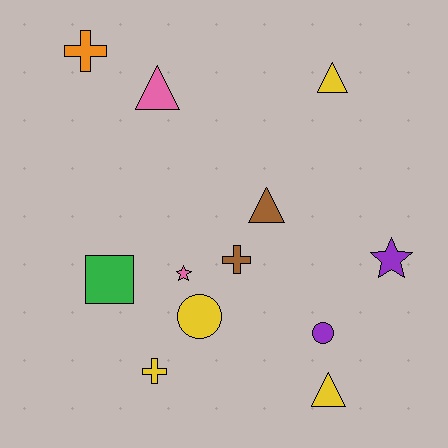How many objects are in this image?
There are 12 objects.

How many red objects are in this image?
There are no red objects.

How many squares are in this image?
There is 1 square.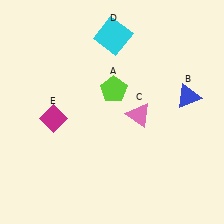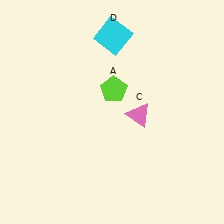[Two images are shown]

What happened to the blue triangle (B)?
The blue triangle (B) was removed in Image 2. It was in the top-right area of Image 1.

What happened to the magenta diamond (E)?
The magenta diamond (E) was removed in Image 2. It was in the bottom-left area of Image 1.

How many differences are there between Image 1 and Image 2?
There are 2 differences between the two images.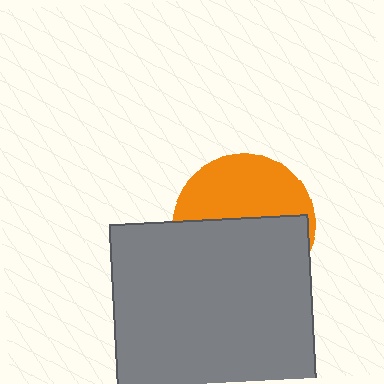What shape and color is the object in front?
The object in front is a gray rectangle.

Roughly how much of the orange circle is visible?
A small part of it is visible (roughly 44%).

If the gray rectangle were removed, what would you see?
You would see the complete orange circle.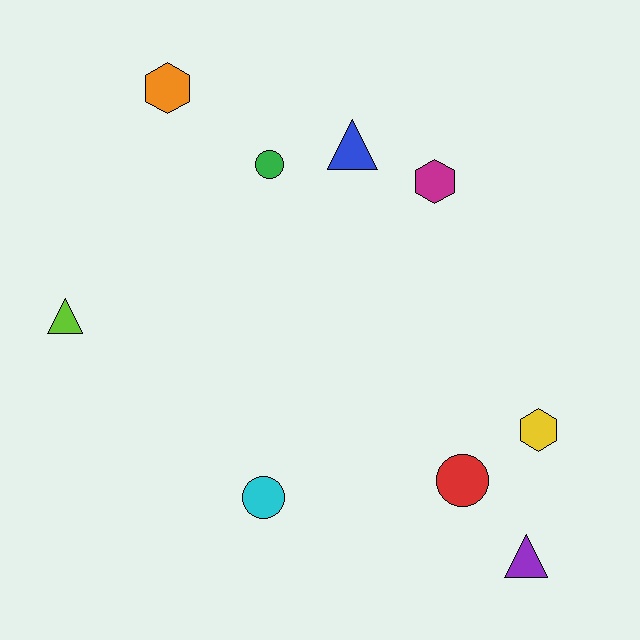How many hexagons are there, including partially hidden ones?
There are 3 hexagons.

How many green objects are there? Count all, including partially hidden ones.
There is 1 green object.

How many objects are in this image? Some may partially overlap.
There are 9 objects.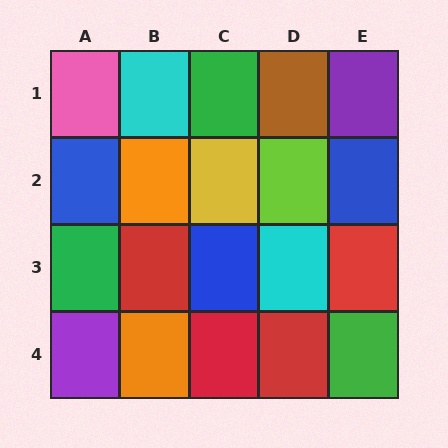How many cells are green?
3 cells are green.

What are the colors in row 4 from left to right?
Purple, orange, red, red, green.